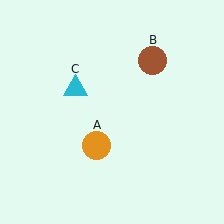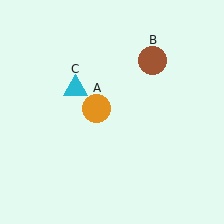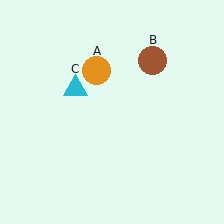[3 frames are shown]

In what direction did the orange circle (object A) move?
The orange circle (object A) moved up.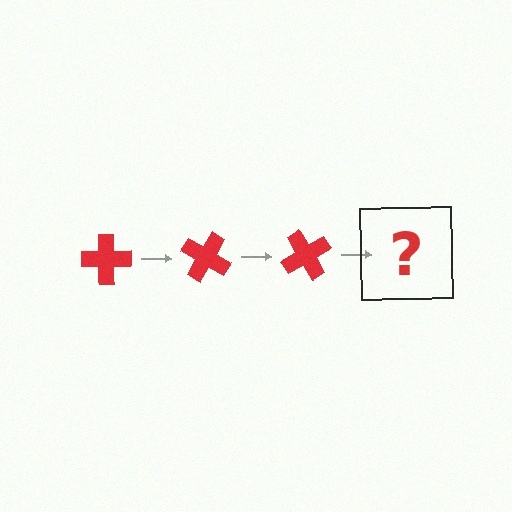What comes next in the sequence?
The next element should be a red cross rotated 90 degrees.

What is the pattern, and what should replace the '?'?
The pattern is that the cross rotates 30 degrees each step. The '?' should be a red cross rotated 90 degrees.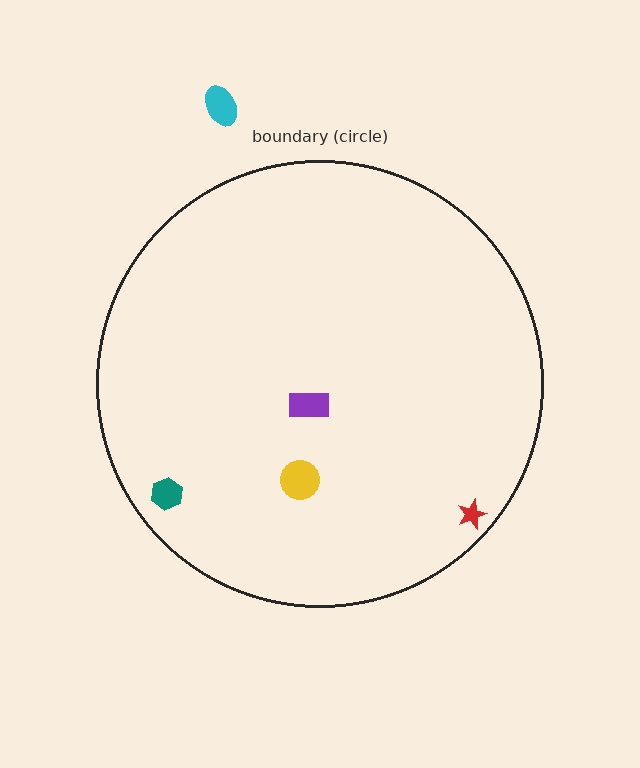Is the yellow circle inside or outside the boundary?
Inside.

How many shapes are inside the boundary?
4 inside, 1 outside.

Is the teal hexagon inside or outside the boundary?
Inside.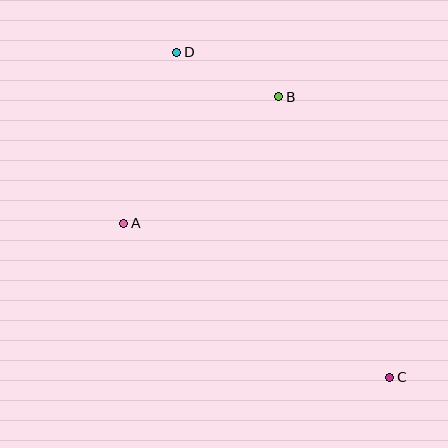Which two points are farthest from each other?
Points C and D are farthest from each other.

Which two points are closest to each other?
Points B and D are closest to each other.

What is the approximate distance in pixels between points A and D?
The distance between A and D is approximately 179 pixels.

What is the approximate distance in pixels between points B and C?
The distance between B and C is approximately 302 pixels.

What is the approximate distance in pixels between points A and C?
The distance between A and C is approximately 307 pixels.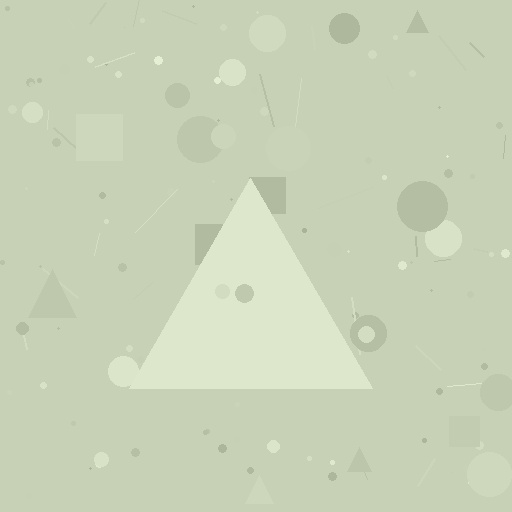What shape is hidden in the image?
A triangle is hidden in the image.